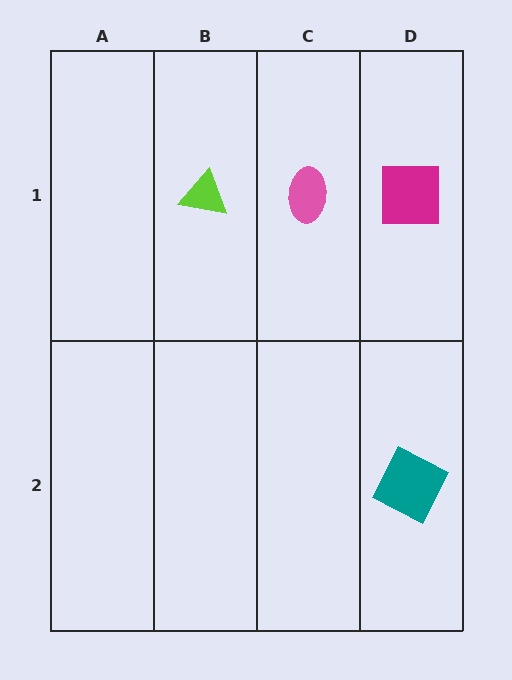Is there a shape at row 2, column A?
No, that cell is empty.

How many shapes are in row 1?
3 shapes.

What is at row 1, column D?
A magenta square.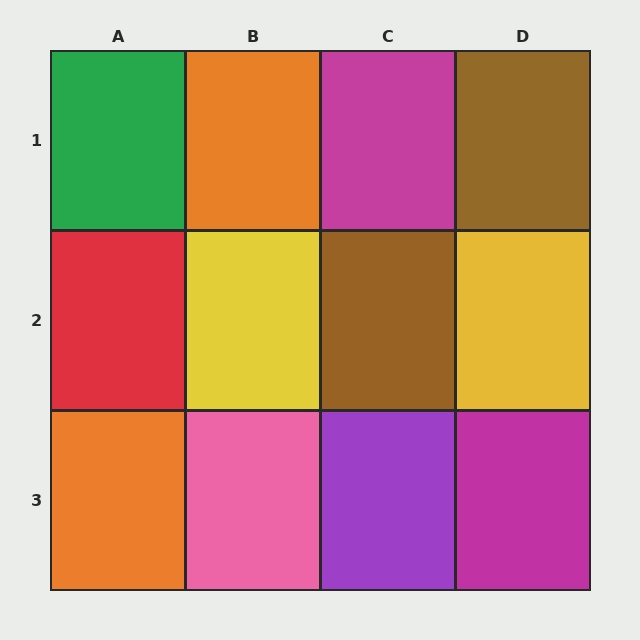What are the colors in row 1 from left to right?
Green, orange, magenta, brown.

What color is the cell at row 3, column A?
Orange.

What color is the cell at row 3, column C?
Purple.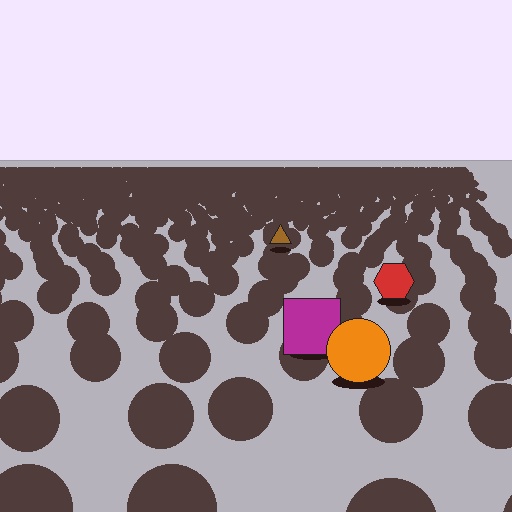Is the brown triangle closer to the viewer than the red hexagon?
No. The red hexagon is closer — you can tell from the texture gradient: the ground texture is coarser near it.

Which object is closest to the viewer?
The orange circle is closest. The texture marks near it are larger and more spread out.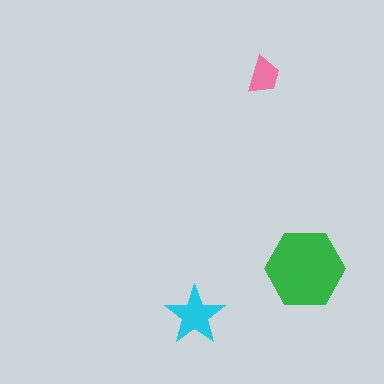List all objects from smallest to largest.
The pink trapezoid, the cyan star, the green hexagon.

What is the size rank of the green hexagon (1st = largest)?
1st.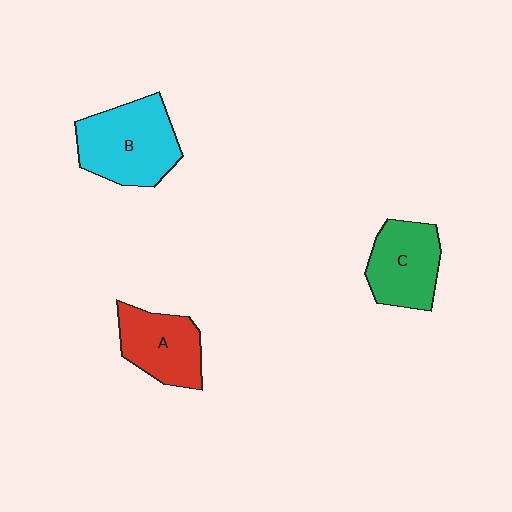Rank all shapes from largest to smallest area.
From largest to smallest: B (cyan), C (green), A (red).